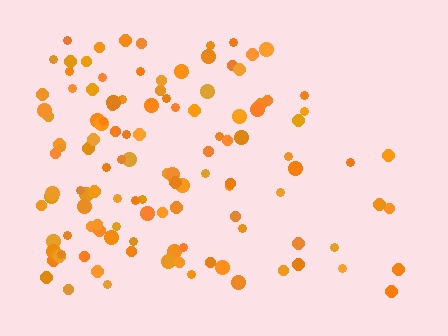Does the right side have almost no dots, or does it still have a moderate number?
Still a moderate number, just noticeably fewer than the left.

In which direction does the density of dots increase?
From right to left, with the left side densest.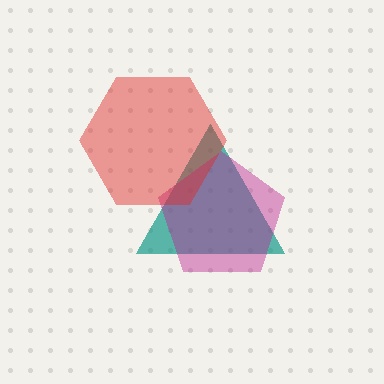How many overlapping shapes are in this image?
There are 3 overlapping shapes in the image.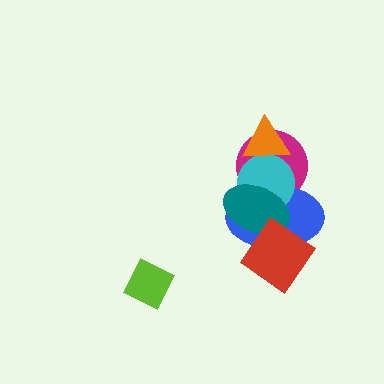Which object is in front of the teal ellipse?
The red diamond is in front of the teal ellipse.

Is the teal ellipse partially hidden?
Yes, it is partially covered by another shape.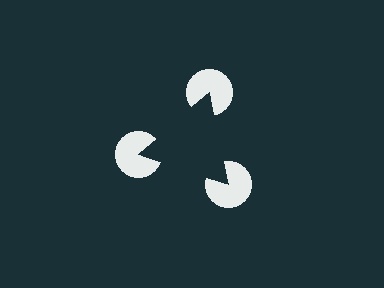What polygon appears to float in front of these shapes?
An illusory triangle — its edges are inferred from the aligned wedge cuts in the pac-man discs, not physically drawn.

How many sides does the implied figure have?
3 sides.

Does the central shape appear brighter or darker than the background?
It typically appears slightly darker than the background, even though no actual brightness change is drawn.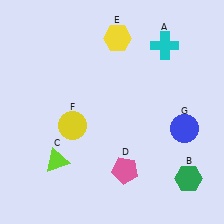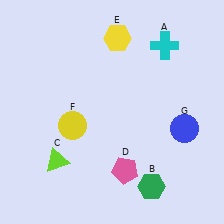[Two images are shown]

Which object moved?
The green hexagon (B) moved left.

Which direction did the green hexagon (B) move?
The green hexagon (B) moved left.